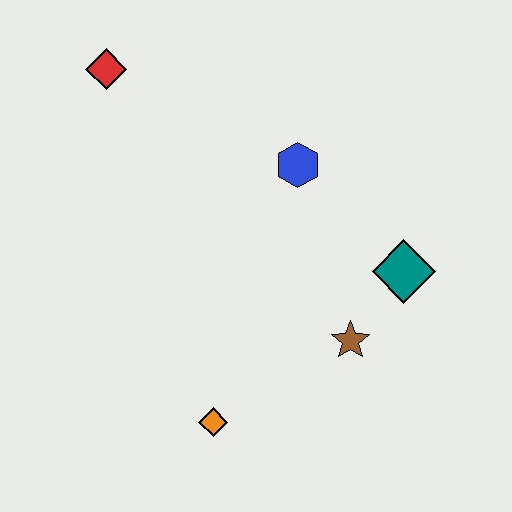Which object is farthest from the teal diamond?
The red diamond is farthest from the teal diamond.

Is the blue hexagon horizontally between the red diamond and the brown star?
Yes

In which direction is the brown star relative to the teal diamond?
The brown star is below the teal diamond.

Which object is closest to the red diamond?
The blue hexagon is closest to the red diamond.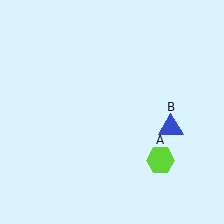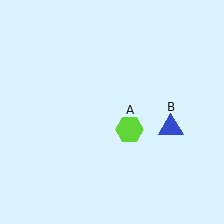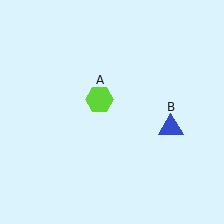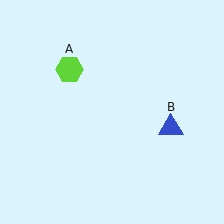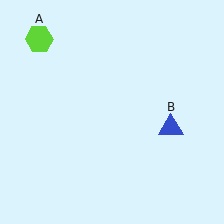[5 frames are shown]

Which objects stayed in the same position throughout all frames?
Blue triangle (object B) remained stationary.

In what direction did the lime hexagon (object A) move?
The lime hexagon (object A) moved up and to the left.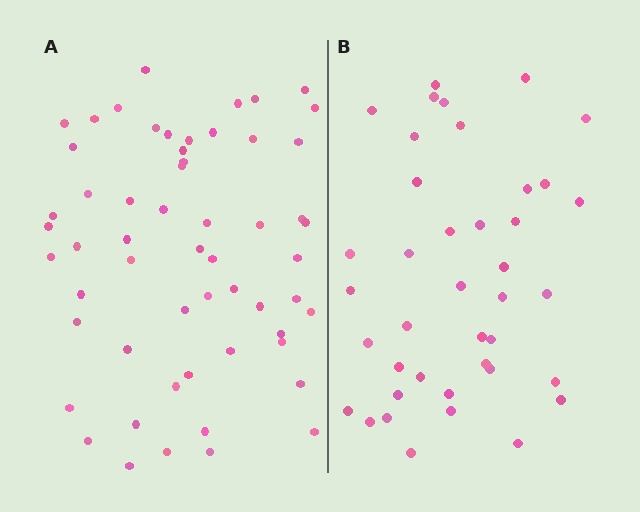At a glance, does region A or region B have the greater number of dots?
Region A (the left region) has more dots.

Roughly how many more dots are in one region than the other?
Region A has approximately 15 more dots than region B.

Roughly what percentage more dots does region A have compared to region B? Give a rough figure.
About 40% more.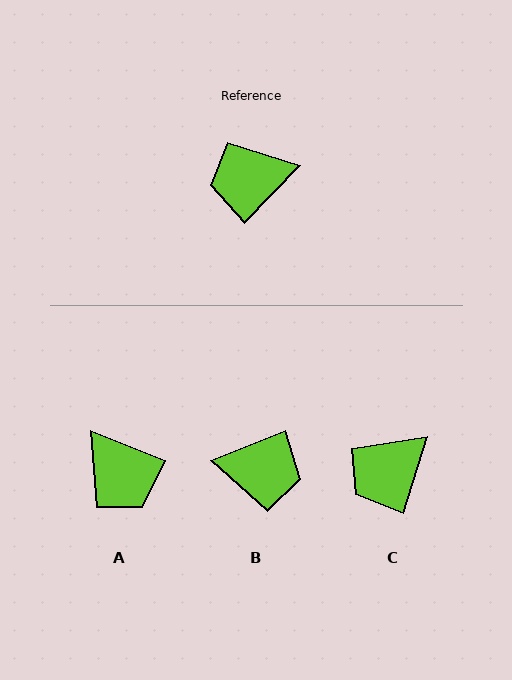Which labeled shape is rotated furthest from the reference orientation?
B, about 155 degrees away.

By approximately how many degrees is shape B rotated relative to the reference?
Approximately 155 degrees counter-clockwise.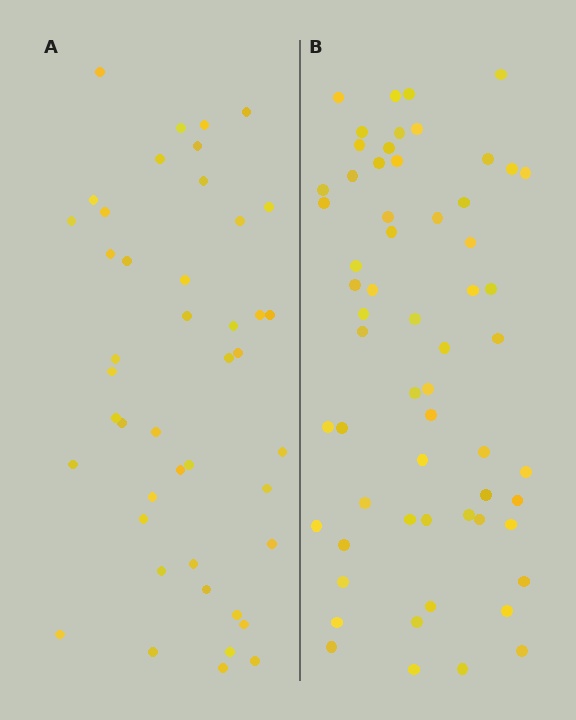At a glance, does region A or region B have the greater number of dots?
Region B (the right region) has more dots.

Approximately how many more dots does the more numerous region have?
Region B has approximately 15 more dots than region A.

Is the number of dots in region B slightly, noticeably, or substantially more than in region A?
Region B has noticeably more, but not dramatically so. The ratio is roughly 1.4 to 1.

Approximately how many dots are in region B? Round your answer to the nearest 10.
About 60 dots.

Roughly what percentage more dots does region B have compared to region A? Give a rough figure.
About 35% more.